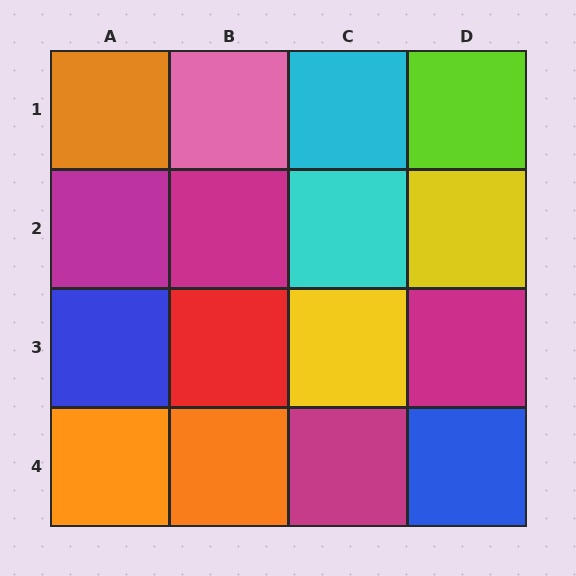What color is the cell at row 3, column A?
Blue.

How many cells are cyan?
2 cells are cyan.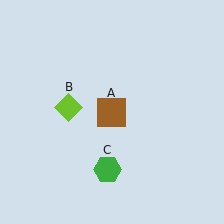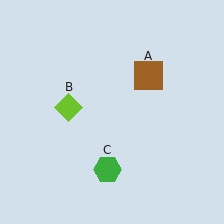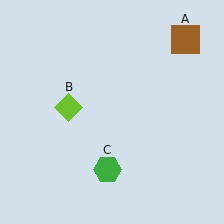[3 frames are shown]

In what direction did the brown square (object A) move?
The brown square (object A) moved up and to the right.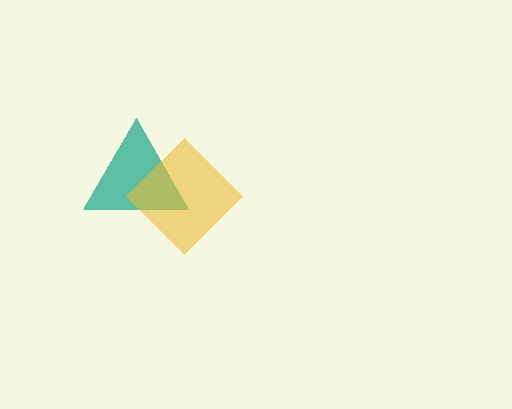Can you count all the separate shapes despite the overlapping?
Yes, there are 2 separate shapes.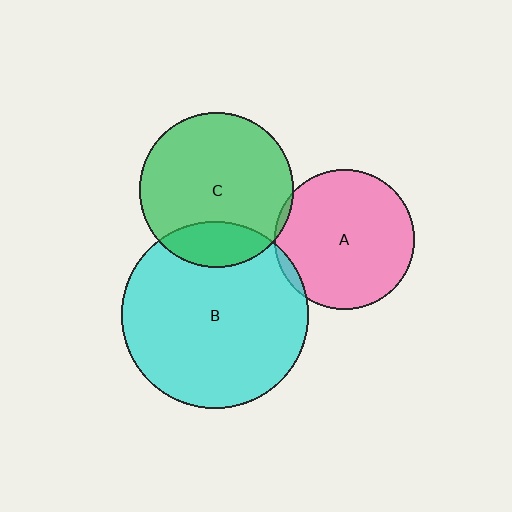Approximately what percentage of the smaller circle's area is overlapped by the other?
Approximately 5%.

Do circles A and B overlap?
Yes.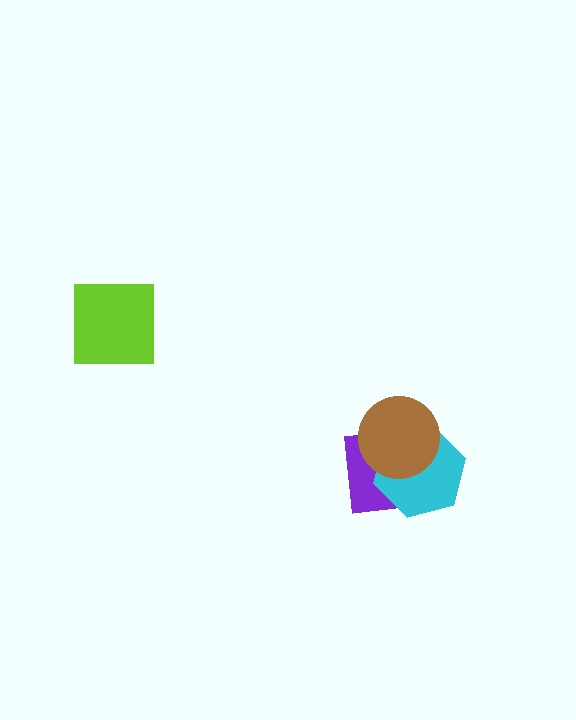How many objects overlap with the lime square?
0 objects overlap with the lime square.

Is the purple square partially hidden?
Yes, it is partially covered by another shape.